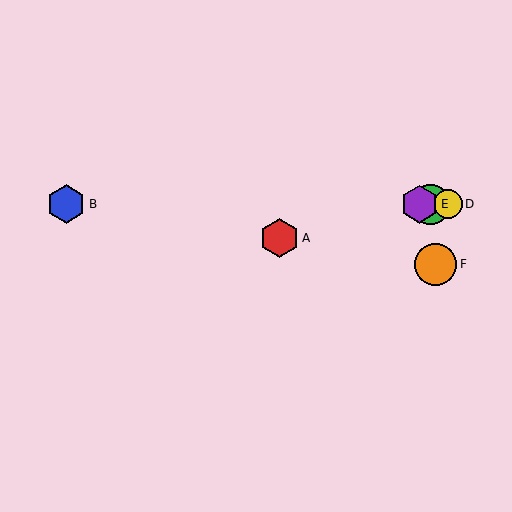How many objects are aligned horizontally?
4 objects (B, C, D, E) are aligned horizontally.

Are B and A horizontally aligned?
No, B is at y≈204 and A is at y≈238.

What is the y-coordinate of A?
Object A is at y≈238.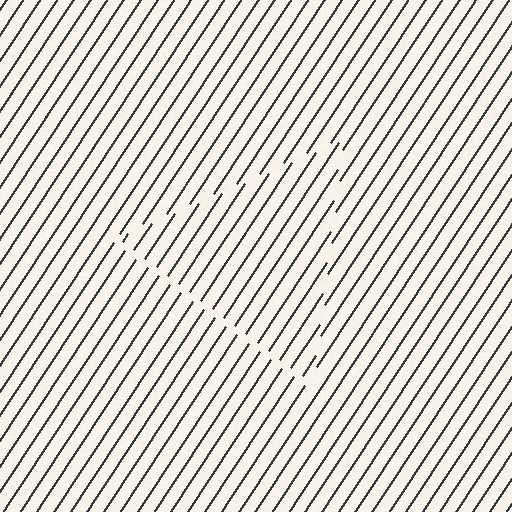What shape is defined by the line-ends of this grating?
An illusory triangle. The interior of the shape contains the same grating, shifted by half a period — the contour is defined by the phase discontinuity where line-ends from the inner and outer gratings abut.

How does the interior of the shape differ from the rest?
The interior of the shape contains the same grating, shifted by half a period — the contour is defined by the phase discontinuity where line-ends from the inner and outer gratings abut.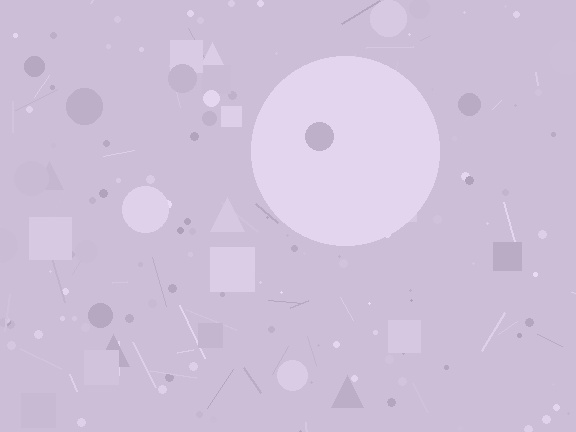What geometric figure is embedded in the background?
A circle is embedded in the background.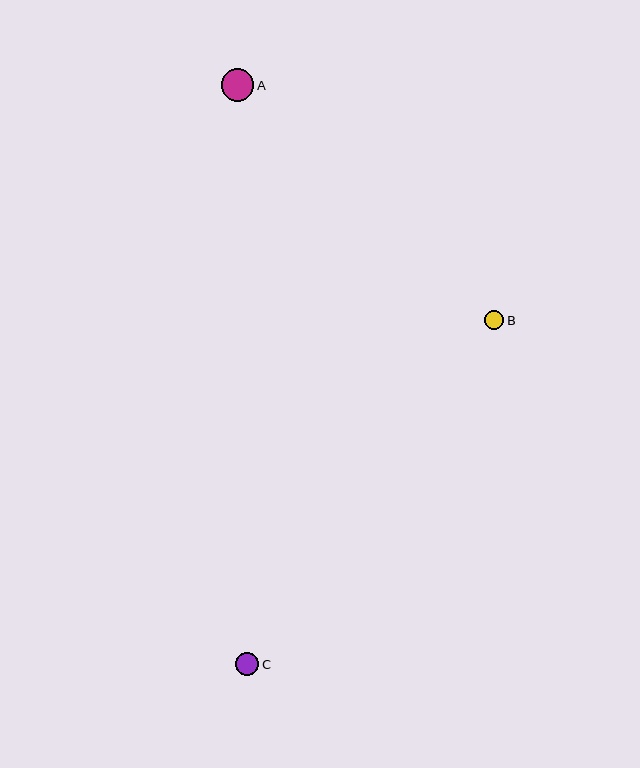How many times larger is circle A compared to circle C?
Circle A is approximately 1.4 times the size of circle C.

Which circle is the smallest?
Circle B is the smallest with a size of approximately 19 pixels.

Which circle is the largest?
Circle A is the largest with a size of approximately 32 pixels.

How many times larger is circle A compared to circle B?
Circle A is approximately 1.7 times the size of circle B.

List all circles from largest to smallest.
From largest to smallest: A, C, B.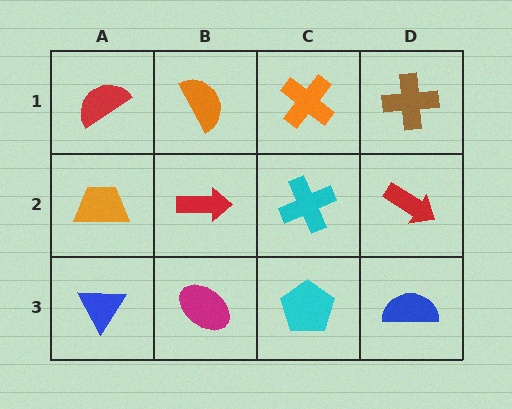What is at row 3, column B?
A magenta ellipse.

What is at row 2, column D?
A red arrow.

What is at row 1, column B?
An orange semicircle.